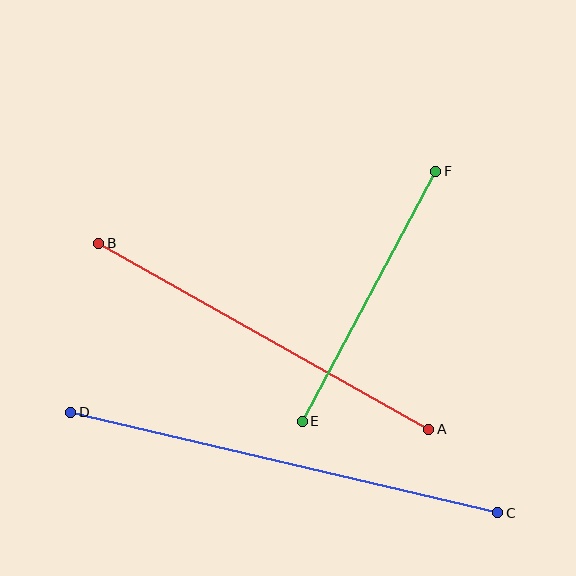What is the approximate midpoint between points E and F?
The midpoint is at approximately (369, 296) pixels.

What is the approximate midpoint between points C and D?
The midpoint is at approximately (284, 462) pixels.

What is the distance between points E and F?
The distance is approximately 283 pixels.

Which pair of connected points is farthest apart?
Points C and D are farthest apart.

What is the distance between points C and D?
The distance is approximately 439 pixels.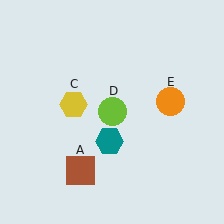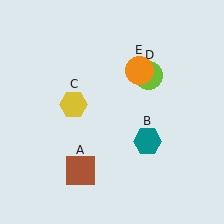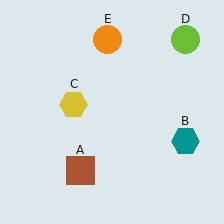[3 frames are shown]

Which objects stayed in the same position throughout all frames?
Brown square (object A) and yellow hexagon (object C) remained stationary.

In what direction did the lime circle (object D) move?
The lime circle (object D) moved up and to the right.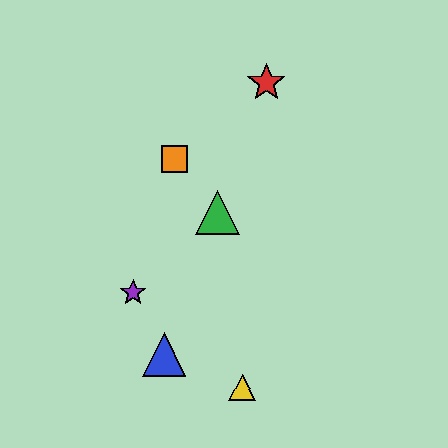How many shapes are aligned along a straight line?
3 shapes (the red star, the blue triangle, the green triangle) are aligned along a straight line.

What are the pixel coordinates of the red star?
The red star is at (267, 83).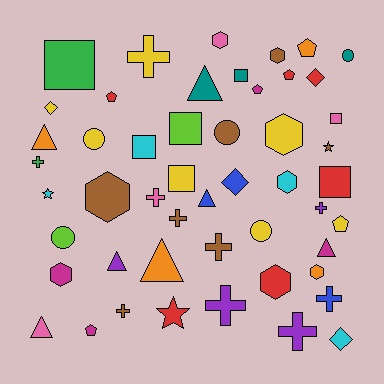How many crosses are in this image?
There are 10 crosses.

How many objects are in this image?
There are 50 objects.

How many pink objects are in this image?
There are 4 pink objects.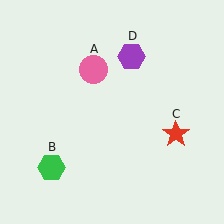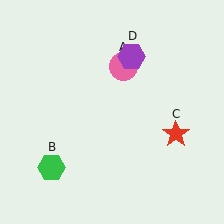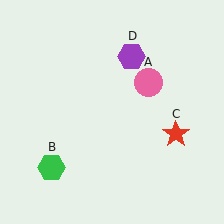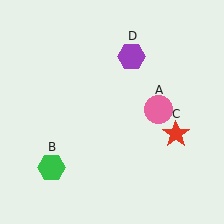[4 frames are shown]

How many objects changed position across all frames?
1 object changed position: pink circle (object A).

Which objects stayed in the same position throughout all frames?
Green hexagon (object B) and red star (object C) and purple hexagon (object D) remained stationary.